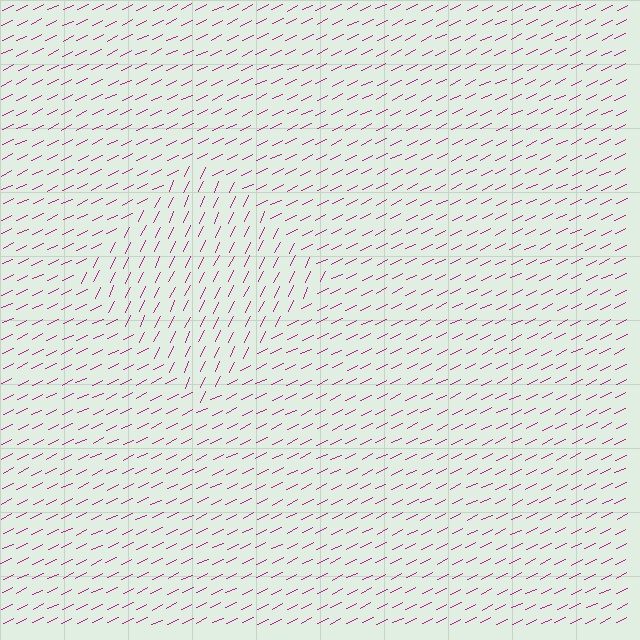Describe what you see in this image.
The image is filled with small magenta line segments. A diamond region in the image has lines oriented differently from the surrounding lines, creating a visible texture boundary.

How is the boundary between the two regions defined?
The boundary is defined purely by a change in line orientation (approximately 39 degrees difference). All lines are the same color and thickness.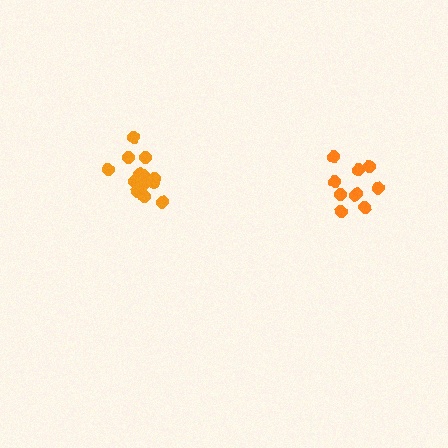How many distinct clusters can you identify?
There are 2 distinct clusters.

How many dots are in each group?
Group 1: 10 dots, Group 2: 14 dots (24 total).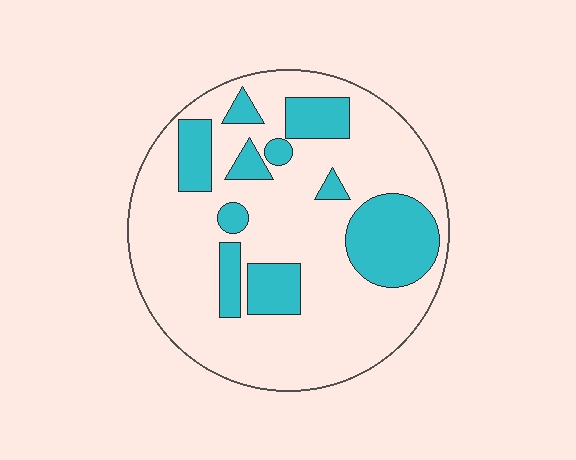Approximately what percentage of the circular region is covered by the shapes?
Approximately 25%.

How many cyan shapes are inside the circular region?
10.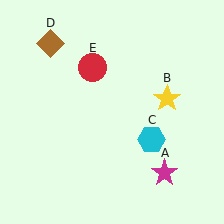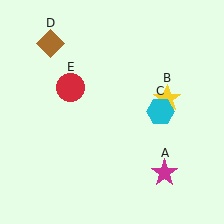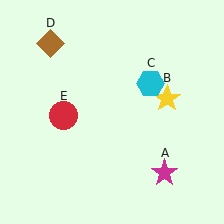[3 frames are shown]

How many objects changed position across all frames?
2 objects changed position: cyan hexagon (object C), red circle (object E).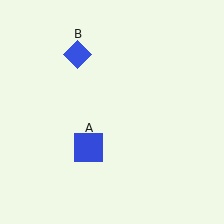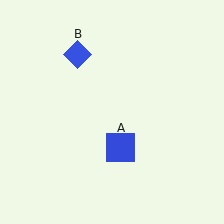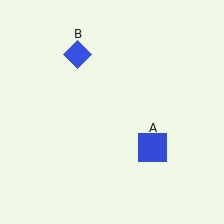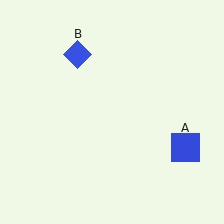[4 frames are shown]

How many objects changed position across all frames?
1 object changed position: blue square (object A).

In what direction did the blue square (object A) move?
The blue square (object A) moved right.